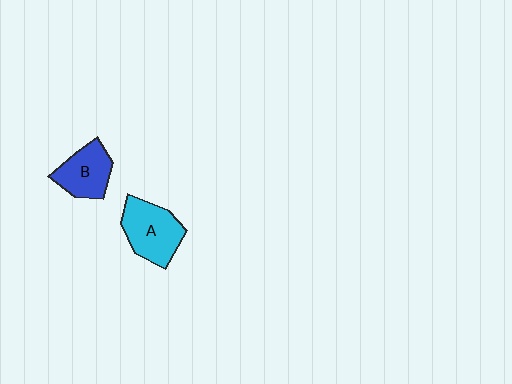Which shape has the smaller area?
Shape B (blue).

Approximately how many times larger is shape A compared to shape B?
Approximately 1.3 times.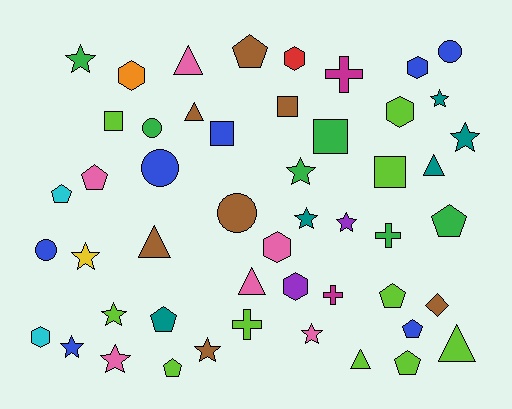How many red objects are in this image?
There is 1 red object.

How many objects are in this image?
There are 50 objects.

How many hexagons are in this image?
There are 7 hexagons.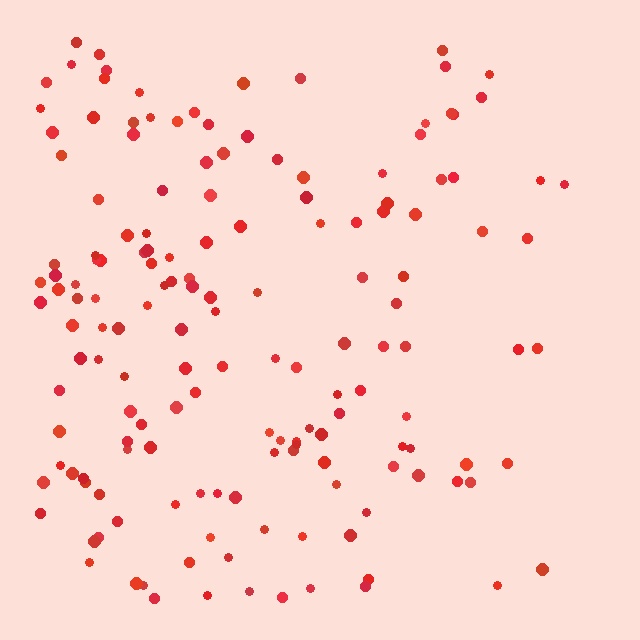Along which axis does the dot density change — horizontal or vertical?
Horizontal.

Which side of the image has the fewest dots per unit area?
The right.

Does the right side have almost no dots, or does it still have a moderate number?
Still a moderate number, just noticeably fewer than the left.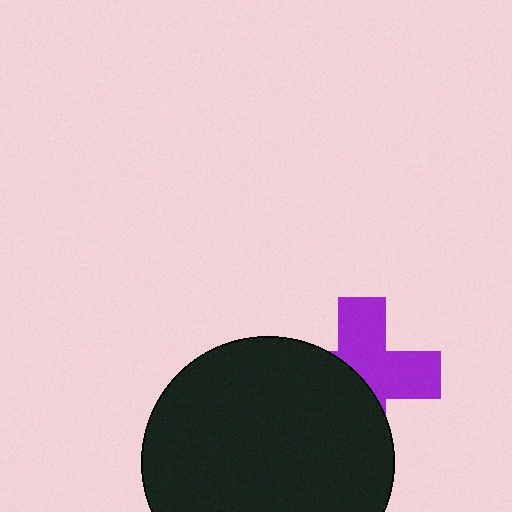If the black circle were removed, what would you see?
You would see the complete purple cross.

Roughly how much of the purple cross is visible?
About half of it is visible (roughly 52%).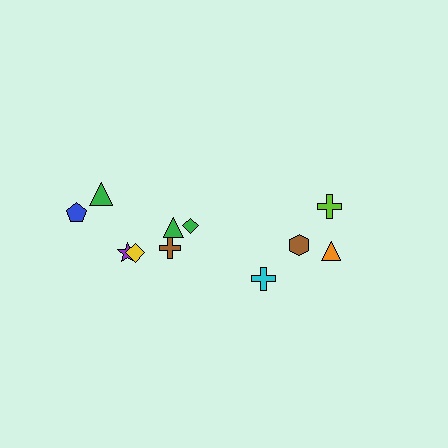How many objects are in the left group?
There are 7 objects.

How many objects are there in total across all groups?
There are 11 objects.